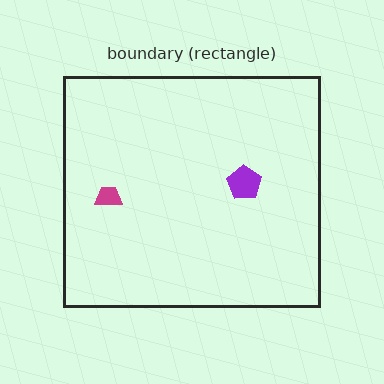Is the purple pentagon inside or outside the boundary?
Inside.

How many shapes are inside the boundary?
2 inside, 0 outside.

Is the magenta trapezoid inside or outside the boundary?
Inside.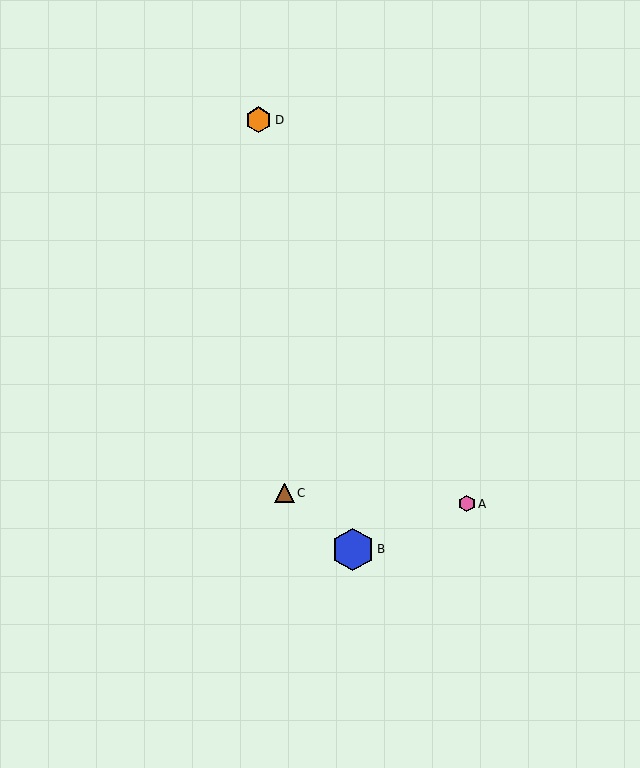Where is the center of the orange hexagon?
The center of the orange hexagon is at (259, 120).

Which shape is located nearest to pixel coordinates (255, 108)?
The orange hexagon (labeled D) at (259, 120) is nearest to that location.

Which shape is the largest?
The blue hexagon (labeled B) is the largest.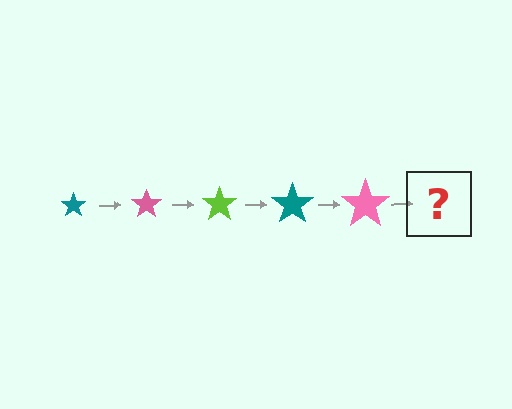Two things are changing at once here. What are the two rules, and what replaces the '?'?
The two rules are that the star grows larger each step and the color cycles through teal, pink, and lime. The '?' should be a lime star, larger than the previous one.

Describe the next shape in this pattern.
It should be a lime star, larger than the previous one.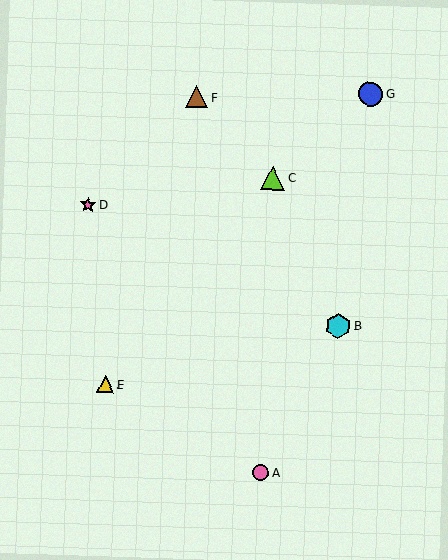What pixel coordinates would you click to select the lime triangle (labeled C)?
Click at (273, 178) to select the lime triangle C.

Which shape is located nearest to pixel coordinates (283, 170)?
The lime triangle (labeled C) at (273, 178) is nearest to that location.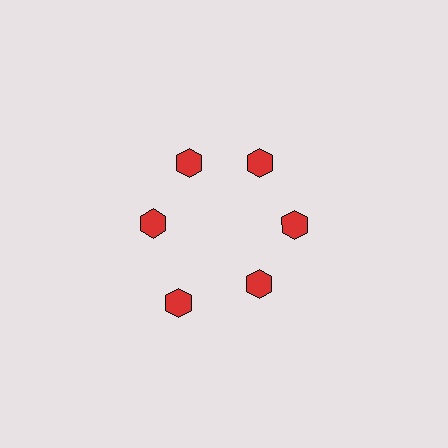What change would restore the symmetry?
The symmetry would be restored by moving it inward, back onto the ring so that all 6 hexagons sit at equal angles and equal distance from the center.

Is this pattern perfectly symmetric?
No. The 6 red hexagons are arranged in a ring, but one element near the 7 o'clock position is pushed outward from the center, breaking the 6-fold rotational symmetry.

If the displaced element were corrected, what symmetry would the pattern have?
It would have 6-fold rotational symmetry — the pattern would map onto itself every 60 degrees.